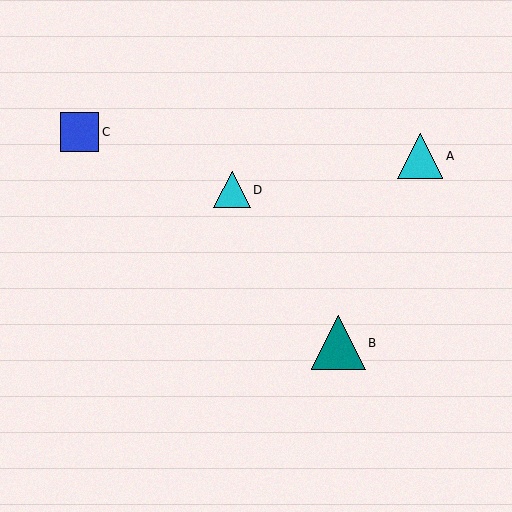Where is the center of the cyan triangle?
The center of the cyan triangle is at (232, 190).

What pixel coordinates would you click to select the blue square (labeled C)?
Click at (79, 132) to select the blue square C.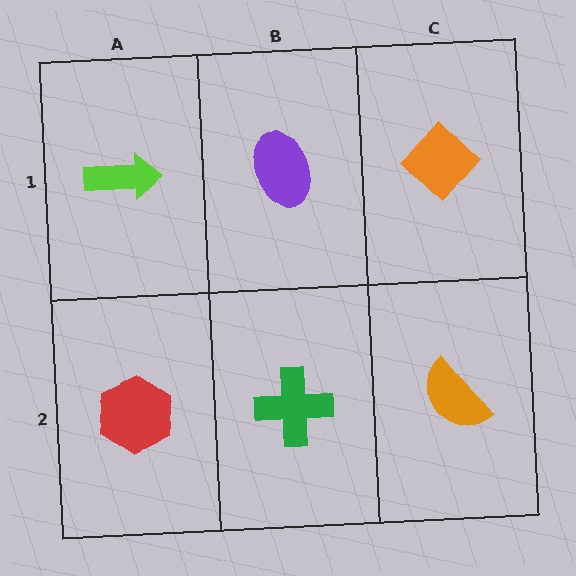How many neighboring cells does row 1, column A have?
2.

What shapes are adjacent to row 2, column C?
An orange diamond (row 1, column C), a green cross (row 2, column B).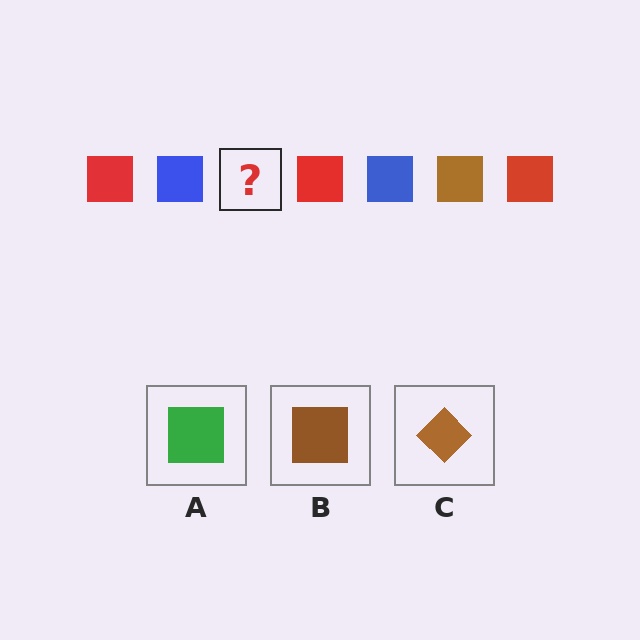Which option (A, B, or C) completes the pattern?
B.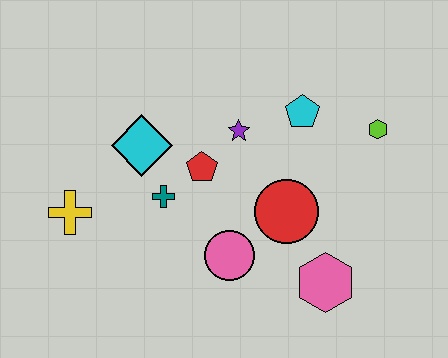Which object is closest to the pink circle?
The red circle is closest to the pink circle.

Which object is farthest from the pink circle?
The lime hexagon is farthest from the pink circle.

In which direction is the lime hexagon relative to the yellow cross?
The lime hexagon is to the right of the yellow cross.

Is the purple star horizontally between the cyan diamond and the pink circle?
No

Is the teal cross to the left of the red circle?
Yes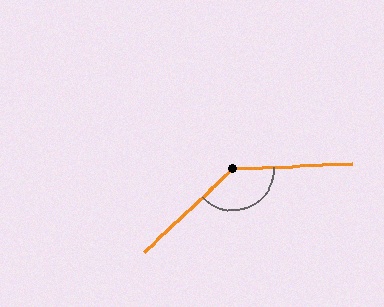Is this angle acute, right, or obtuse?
It is obtuse.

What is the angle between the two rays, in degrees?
Approximately 139 degrees.